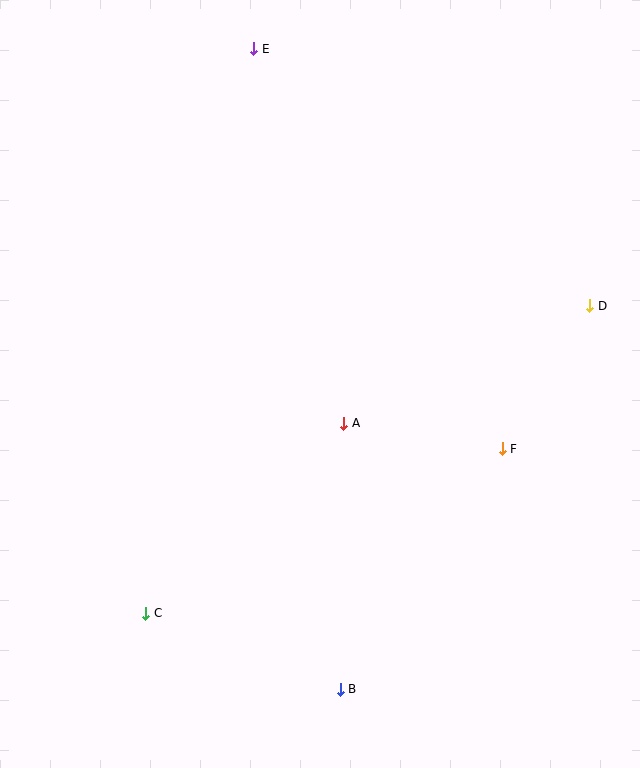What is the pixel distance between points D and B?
The distance between D and B is 457 pixels.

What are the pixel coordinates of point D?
Point D is at (590, 306).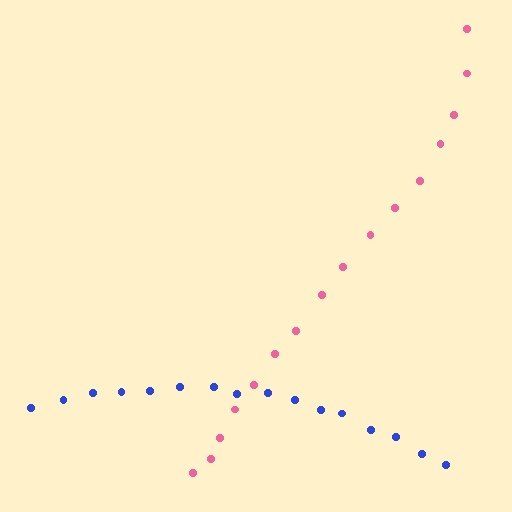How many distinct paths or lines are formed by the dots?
There are 2 distinct paths.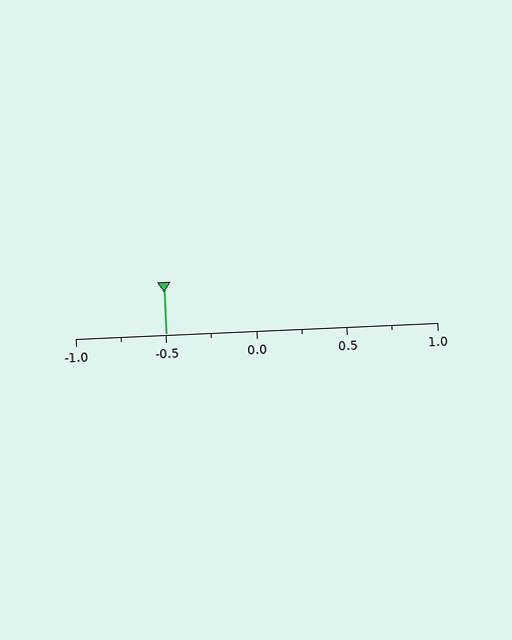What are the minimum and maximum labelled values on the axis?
The axis runs from -1.0 to 1.0.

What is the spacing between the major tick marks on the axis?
The major ticks are spaced 0.5 apart.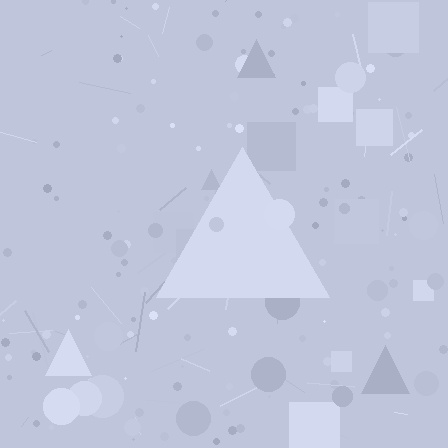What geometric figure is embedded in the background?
A triangle is embedded in the background.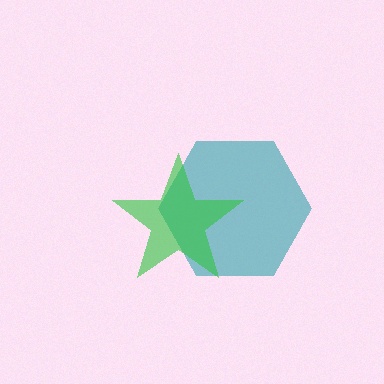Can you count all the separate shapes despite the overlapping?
Yes, there are 2 separate shapes.